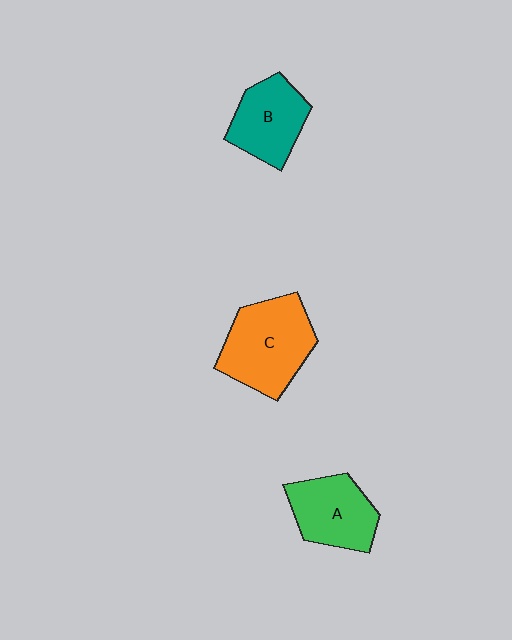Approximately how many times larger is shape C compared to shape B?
Approximately 1.4 times.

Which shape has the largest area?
Shape C (orange).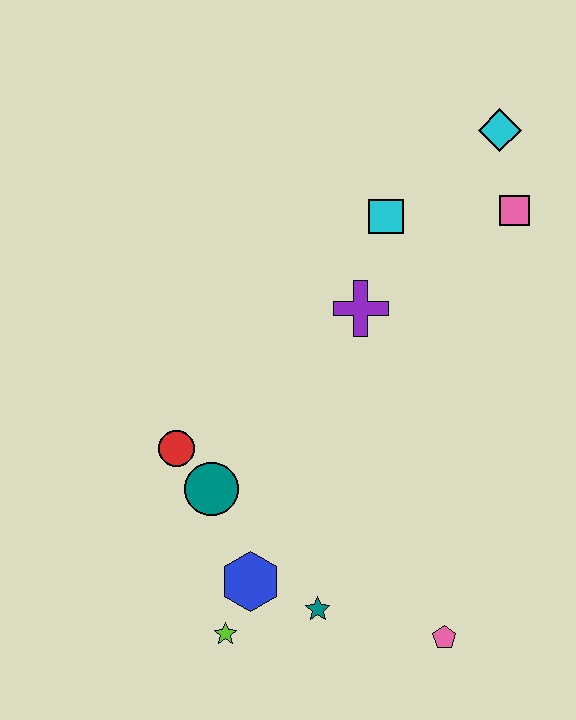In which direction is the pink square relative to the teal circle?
The pink square is to the right of the teal circle.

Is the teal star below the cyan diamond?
Yes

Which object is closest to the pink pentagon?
The teal star is closest to the pink pentagon.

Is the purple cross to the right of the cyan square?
No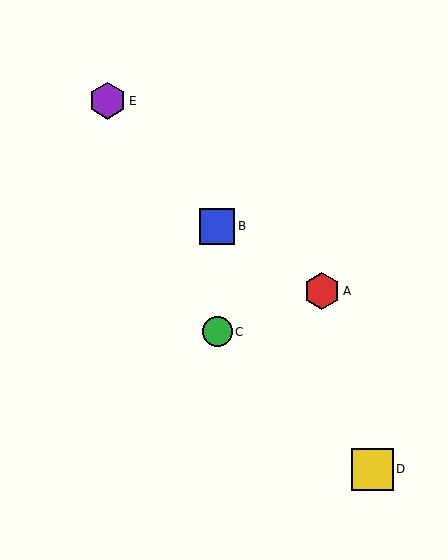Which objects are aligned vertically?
Objects B, C are aligned vertically.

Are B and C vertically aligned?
Yes, both are at x≈217.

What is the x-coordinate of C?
Object C is at x≈217.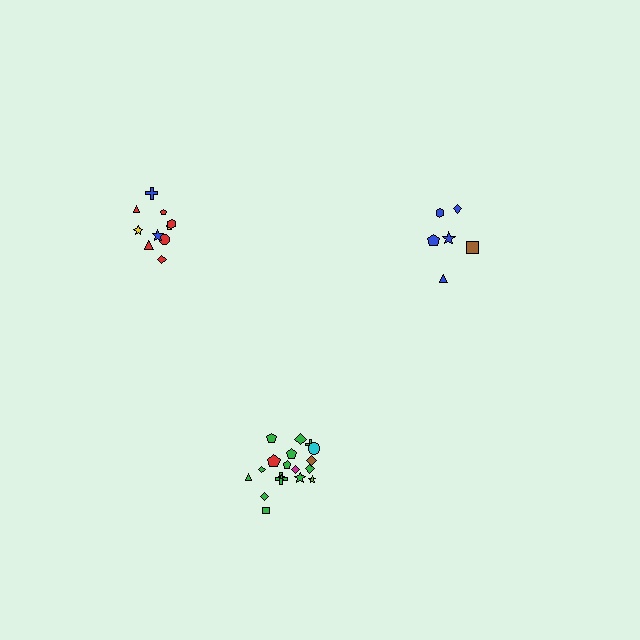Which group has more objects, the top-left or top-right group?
The top-left group.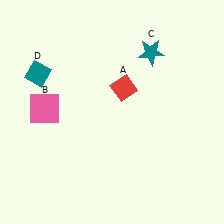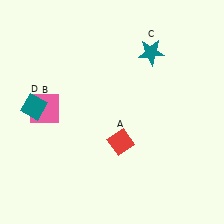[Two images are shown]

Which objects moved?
The objects that moved are: the red diamond (A), the teal diamond (D).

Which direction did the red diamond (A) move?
The red diamond (A) moved down.